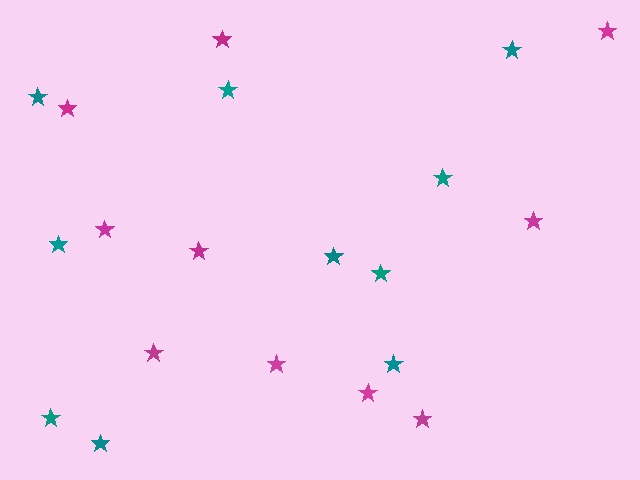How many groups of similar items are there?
There are 2 groups: one group of magenta stars (10) and one group of teal stars (10).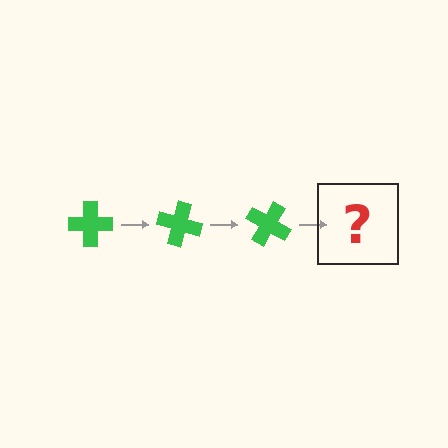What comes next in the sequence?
The next element should be a green cross rotated 45 degrees.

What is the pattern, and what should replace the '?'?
The pattern is that the cross rotates 15 degrees each step. The '?' should be a green cross rotated 45 degrees.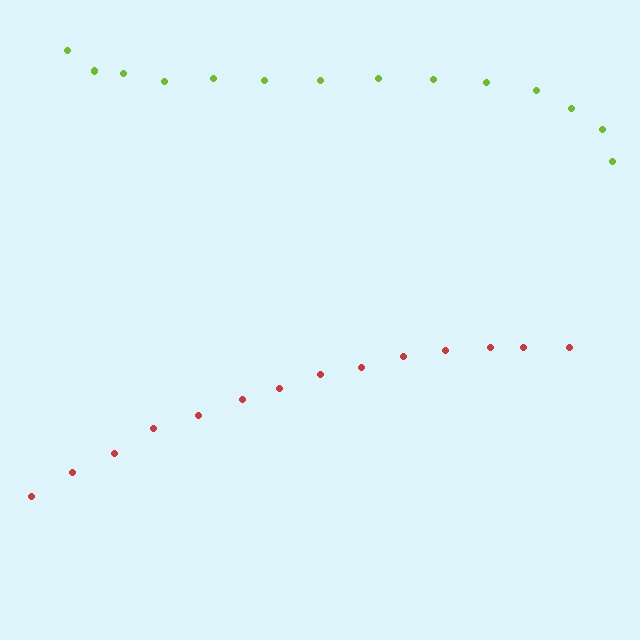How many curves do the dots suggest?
There are 2 distinct paths.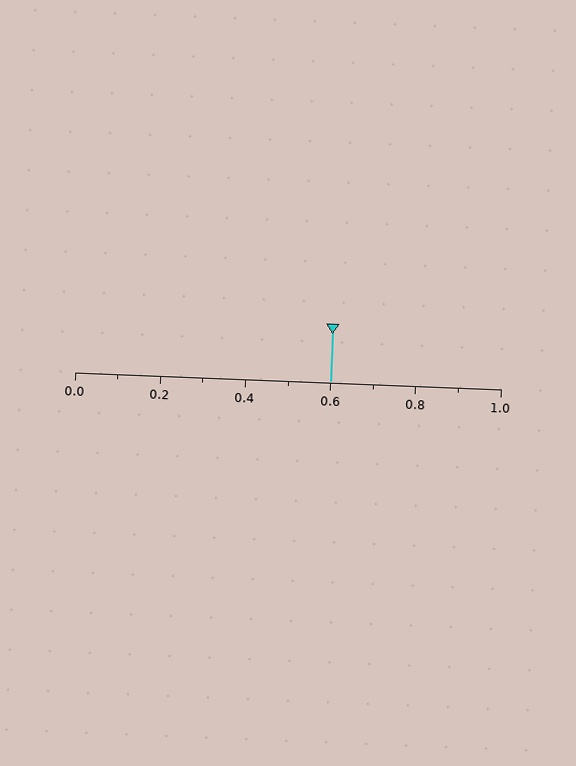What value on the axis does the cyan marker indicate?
The marker indicates approximately 0.6.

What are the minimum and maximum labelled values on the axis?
The axis runs from 0.0 to 1.0.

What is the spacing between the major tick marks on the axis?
The major ticks are spaced 0.2 apart.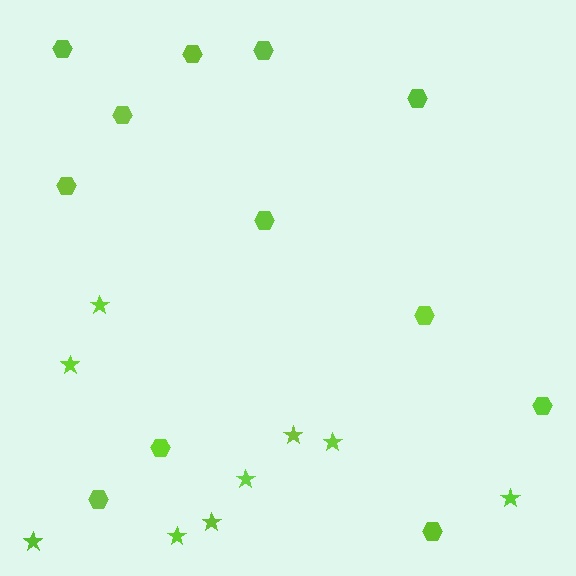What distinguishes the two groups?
There are 2 groups: one group of stars (9) and one group of hexagons (12).